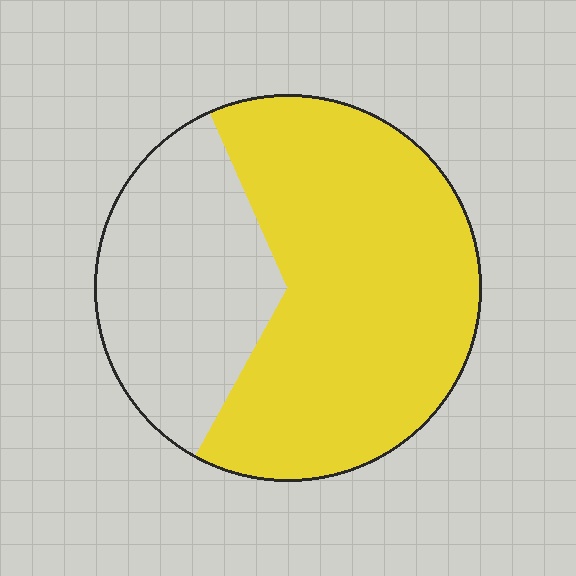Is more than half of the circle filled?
Yes.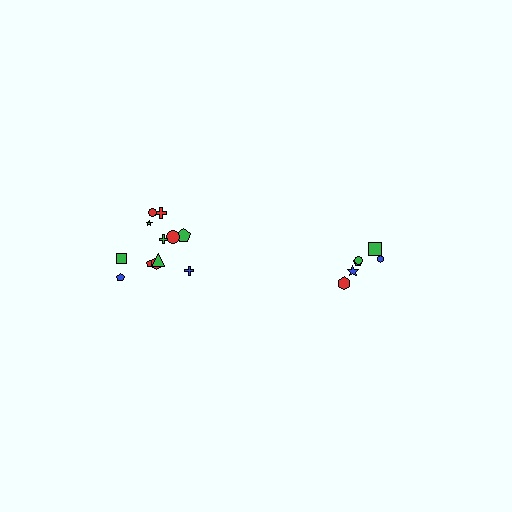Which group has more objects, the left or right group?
The left group.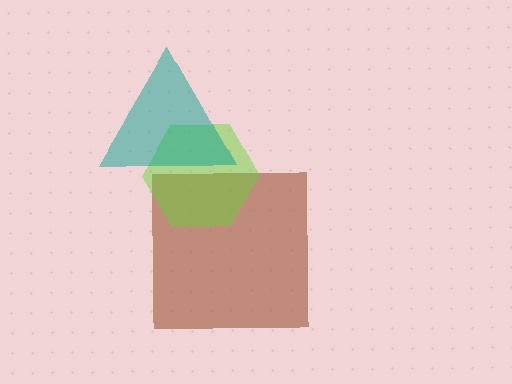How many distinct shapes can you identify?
There are 3 distinct shapes: a brown square, a lime hexagon, a teal triangle.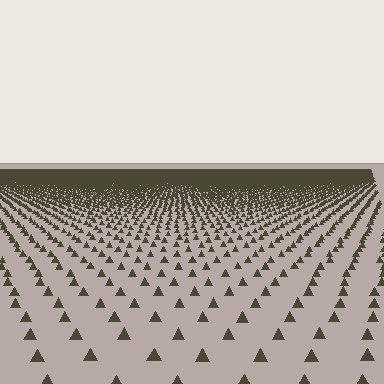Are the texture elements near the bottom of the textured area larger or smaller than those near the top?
Larger. Near the bottom, elements are closer to the viewer and appear at a bigger on-screen size.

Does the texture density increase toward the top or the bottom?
Density increases toward the top.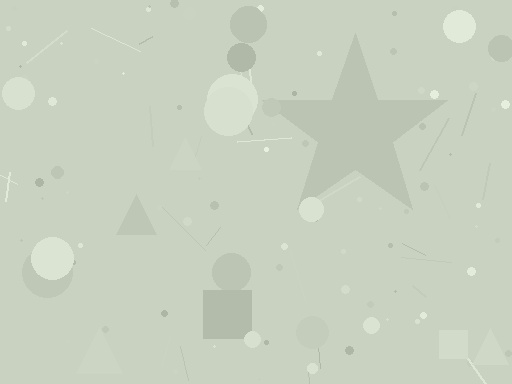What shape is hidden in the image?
A star is hidden in the image.